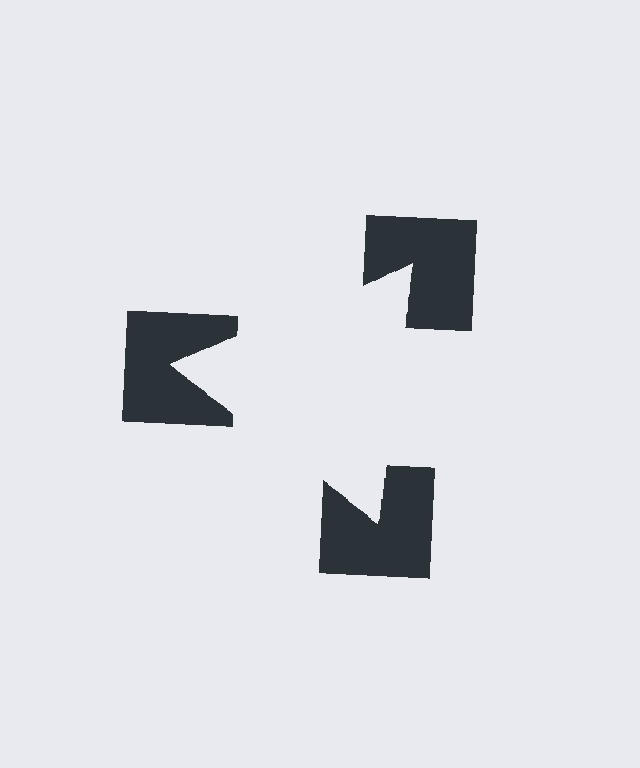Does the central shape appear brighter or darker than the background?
It typically appears slightly brighter than the background, even though no actual brightness change is drawn.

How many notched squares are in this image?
There are 3 — one at each vertex of the illusory triangle.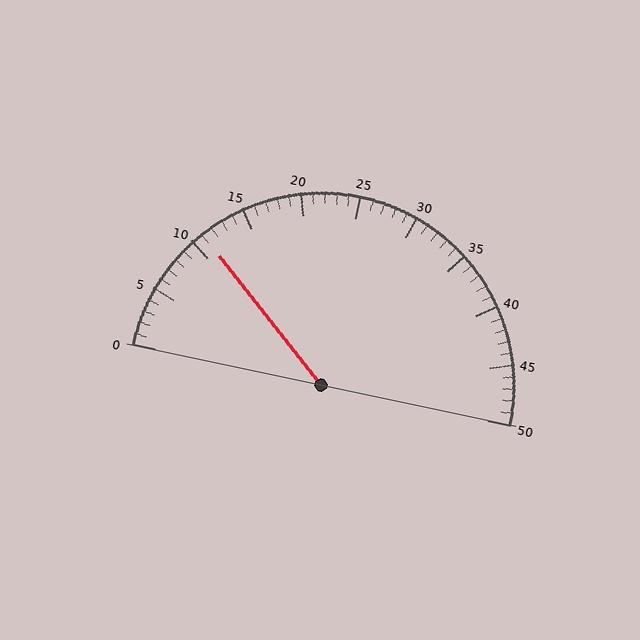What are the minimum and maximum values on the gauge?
The gauge ranges from 0 to 50.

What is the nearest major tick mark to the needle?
The nearest major tick mark is 10.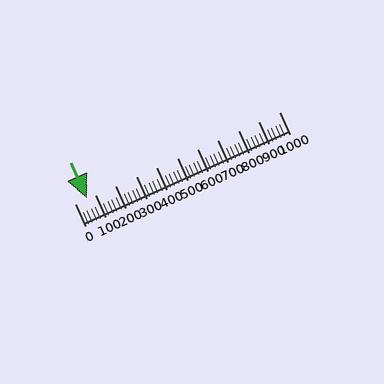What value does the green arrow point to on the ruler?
The green arrow points to approximately 60.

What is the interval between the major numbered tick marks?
The major tick marks are spaced 100 units apart.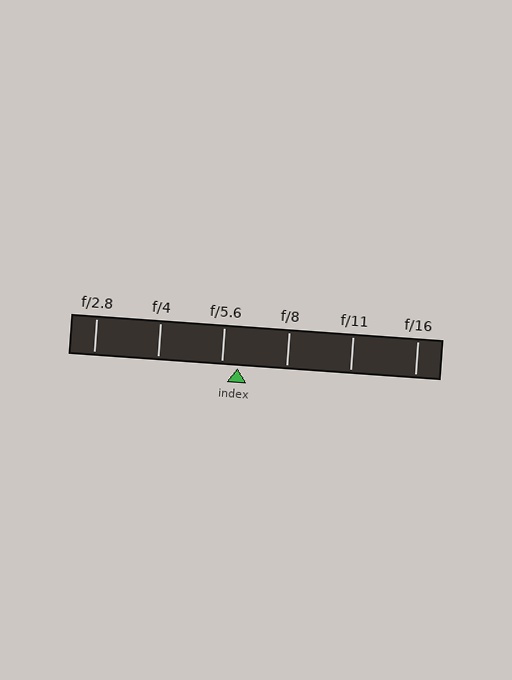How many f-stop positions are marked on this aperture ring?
There are 6 f-stop positions marked.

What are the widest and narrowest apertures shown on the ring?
The widest aperture shown is f/2.8 and the narrowest is f/16.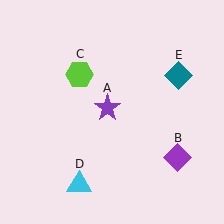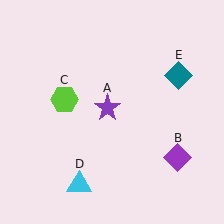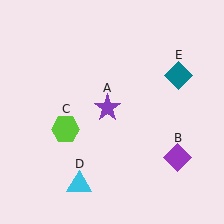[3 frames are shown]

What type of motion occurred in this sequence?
The lime hexagon (object C) rotated counterclockwise around the center of the scene.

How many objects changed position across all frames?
1 object changed position: lime hexagon (object C).